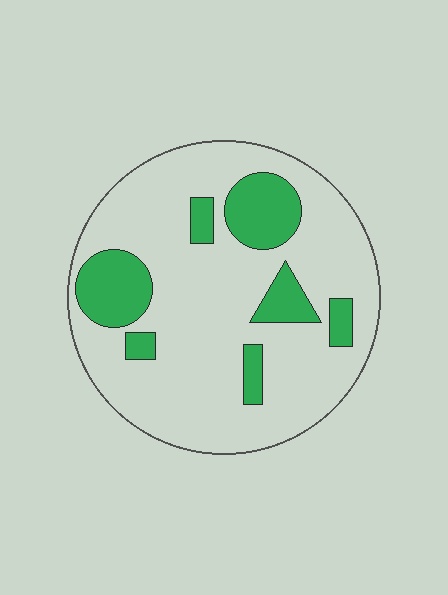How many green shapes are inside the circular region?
7.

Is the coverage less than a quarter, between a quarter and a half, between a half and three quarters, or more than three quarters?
Less than a quarter.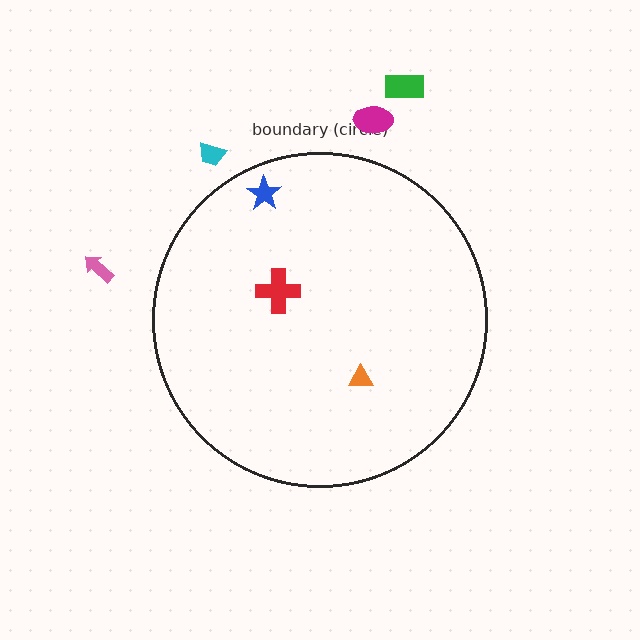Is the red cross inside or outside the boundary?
Inside.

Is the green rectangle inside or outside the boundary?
Outside.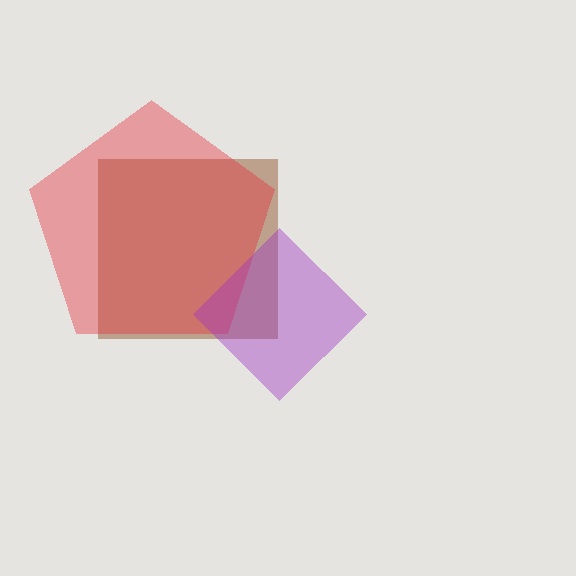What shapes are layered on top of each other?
The layered shapes are: a brown square, a red pentagon, a purple diamond.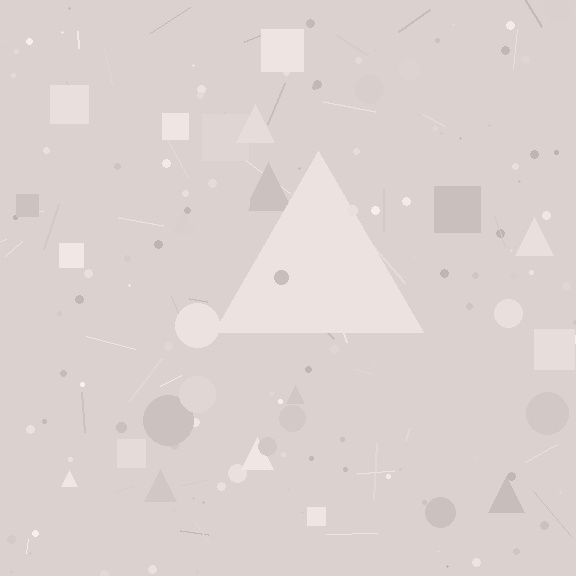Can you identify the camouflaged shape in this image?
The camouflaged shape is a triangle.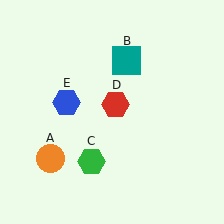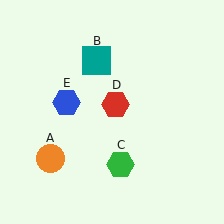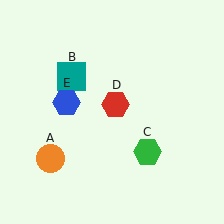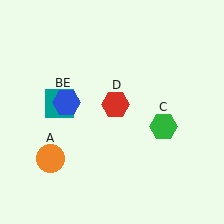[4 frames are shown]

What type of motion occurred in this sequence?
The teal square (object B), green hexagon (object C) rotated counterclockwise around the center of the scene.